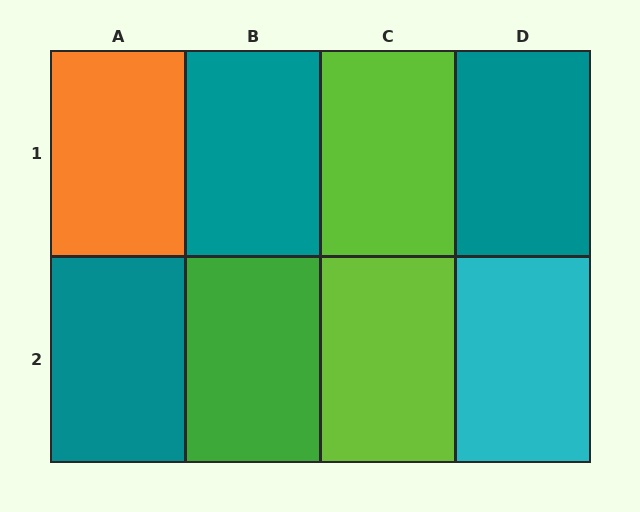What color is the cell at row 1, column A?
Orange.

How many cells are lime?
2 cells are lime.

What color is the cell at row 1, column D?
Teal.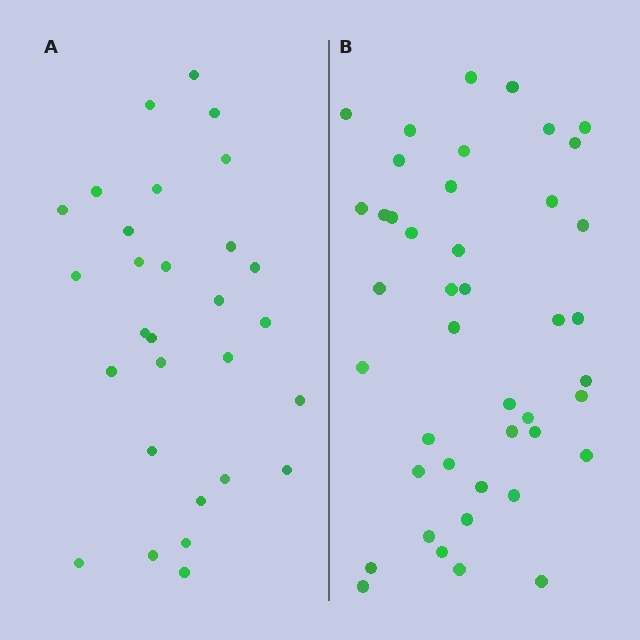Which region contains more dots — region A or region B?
Region B (the right region) has more dots.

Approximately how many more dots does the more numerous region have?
Region B has approximately 15 more dots than region A.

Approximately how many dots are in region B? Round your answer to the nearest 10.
About 40 dots. (The exact count is 43, which rounds to 40.)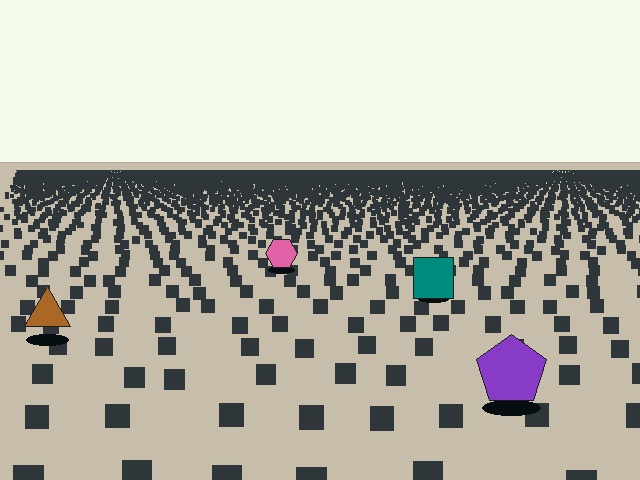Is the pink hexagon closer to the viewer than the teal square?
No. The teal square is closer — you can tell from the texture gradient: the ground texture is coarser near it.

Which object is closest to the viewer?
The purple pentagon is closest. The texture marks near it are larger and more spread out.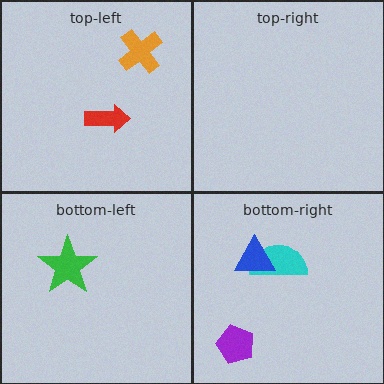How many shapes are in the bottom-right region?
3.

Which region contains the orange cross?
The top-left region.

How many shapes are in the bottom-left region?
1.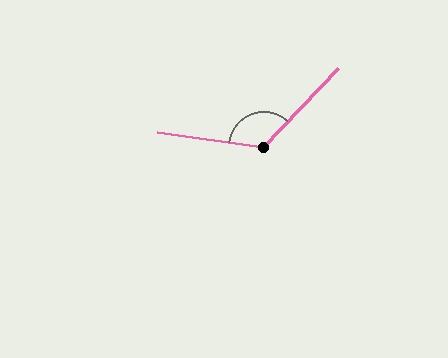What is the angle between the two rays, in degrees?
Approximately 126 degrees.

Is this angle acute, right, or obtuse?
It is obtuse.